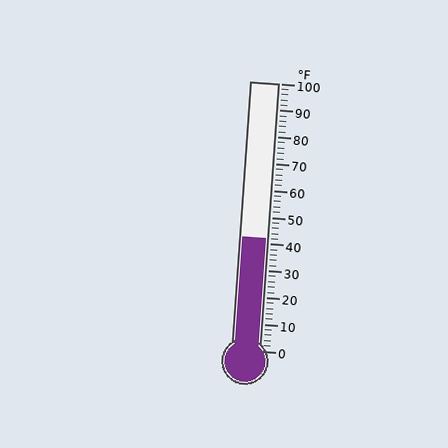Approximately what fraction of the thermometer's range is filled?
The thermometer is filled to approximately 40% of its range.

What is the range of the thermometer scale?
The thermometer scale ranges from 0°F to 100°F.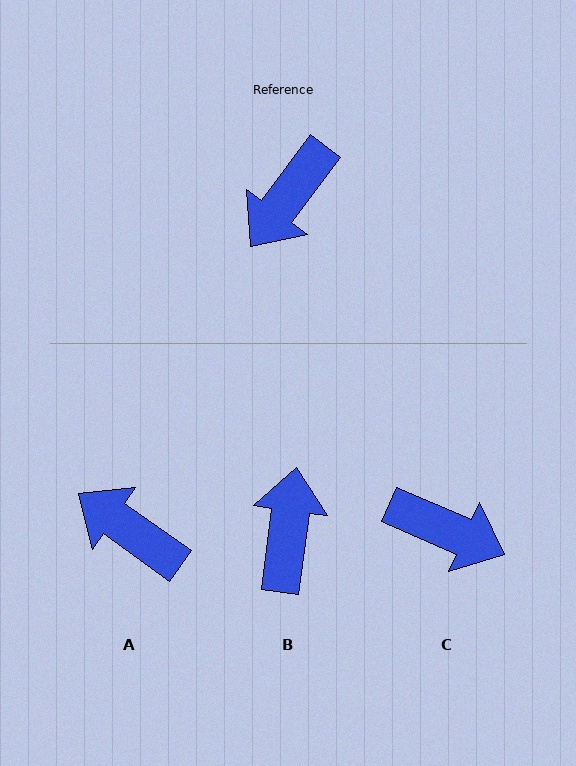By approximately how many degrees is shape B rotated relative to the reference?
Approximately 151 degrees clockwise.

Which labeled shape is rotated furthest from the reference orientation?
B, about 151 degrees away.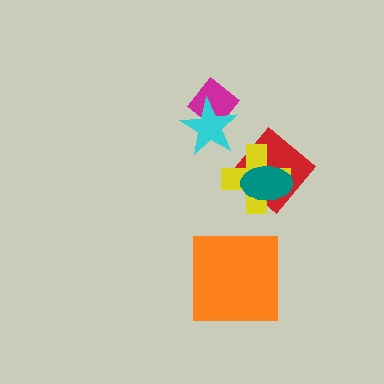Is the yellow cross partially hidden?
Yes, it is partially covered by another shape.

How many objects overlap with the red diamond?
2 objects overlap with the red diamond.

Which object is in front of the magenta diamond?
The cyan star is in front of the magenta diamond.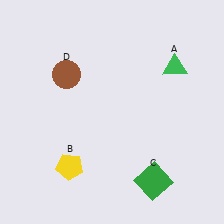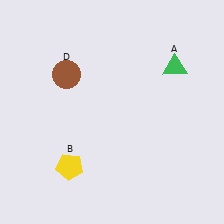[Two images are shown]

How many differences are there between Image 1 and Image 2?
There is 1 difference between the two images.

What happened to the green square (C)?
The green square (C) was removed in Image 2. It was in the bottom-right area of Image 1.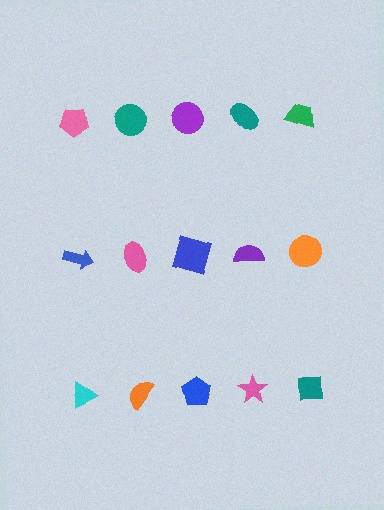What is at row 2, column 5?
An orange circle.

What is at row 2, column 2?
A pink ellipse.